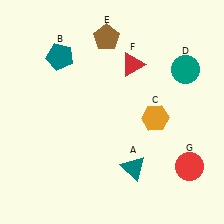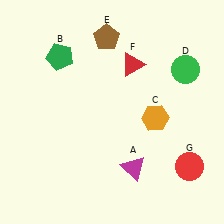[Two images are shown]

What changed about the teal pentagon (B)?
In Image 1, B is teal. In Image 2, it changed to green.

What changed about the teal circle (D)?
In Image 1, D is teal. In Image 2, it changed to green.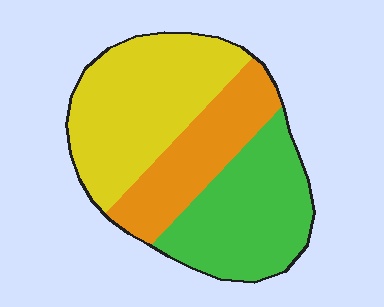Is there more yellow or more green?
Yellow.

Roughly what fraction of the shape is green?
Green takes up about one third (1/3) of the shape.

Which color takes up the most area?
Yellow, at roughly 40%.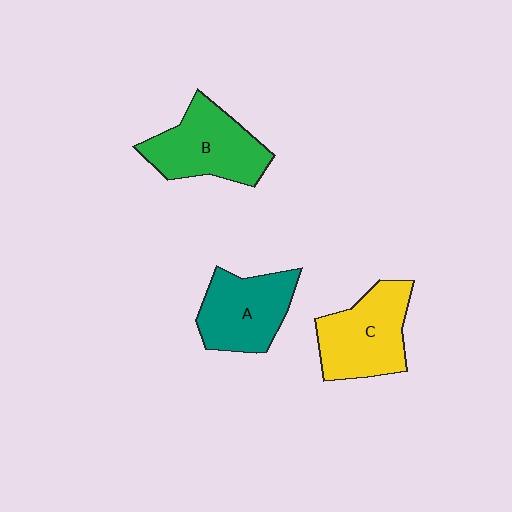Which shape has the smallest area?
Shape A (teal).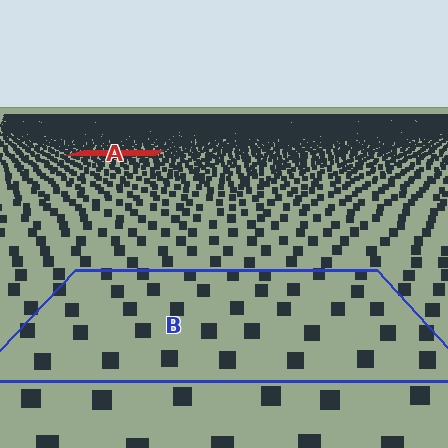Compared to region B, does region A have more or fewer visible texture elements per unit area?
Region A has more texture elements per unit area — they are packed more densely because it is farther away.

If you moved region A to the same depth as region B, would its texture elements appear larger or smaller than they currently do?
They would appear larger. At a closer depth, the same texture elements are projected at a bigger on-screen size.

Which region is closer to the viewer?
Region B is closer. The texture elements there are larger and more spread out.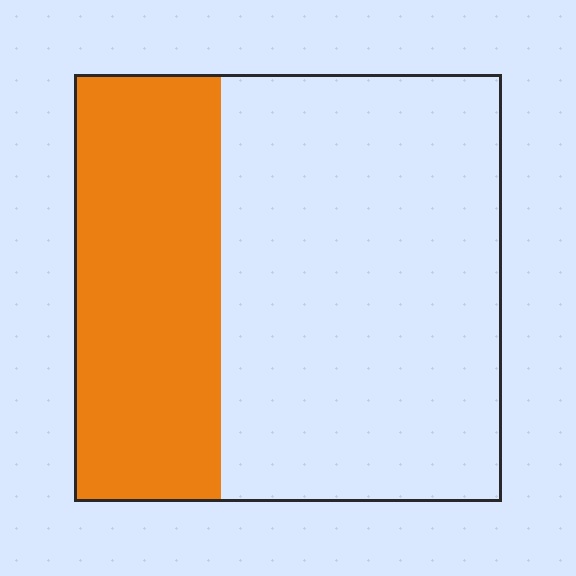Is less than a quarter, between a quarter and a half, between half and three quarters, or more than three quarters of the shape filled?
Between a quarter and a half.